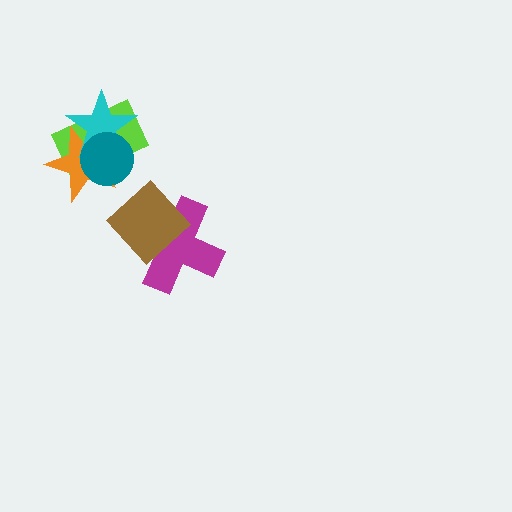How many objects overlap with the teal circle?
3 objects overlap with the teal circle.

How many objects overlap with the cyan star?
3 objects overlap with the cyan star.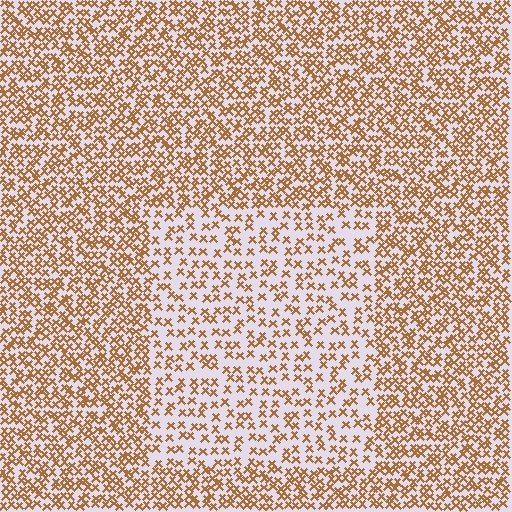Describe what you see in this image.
The image contains small brown elements arranged at two different densities. A rectangle-shaped region is visible where the elements are less densely packed than the surrounding area.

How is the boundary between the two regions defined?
The boundary is defined by a change in element density (approximately 2.0x ratio). All elements are the same color, size, and shape.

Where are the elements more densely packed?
The elements are more densely packed outside the rectangle boundary.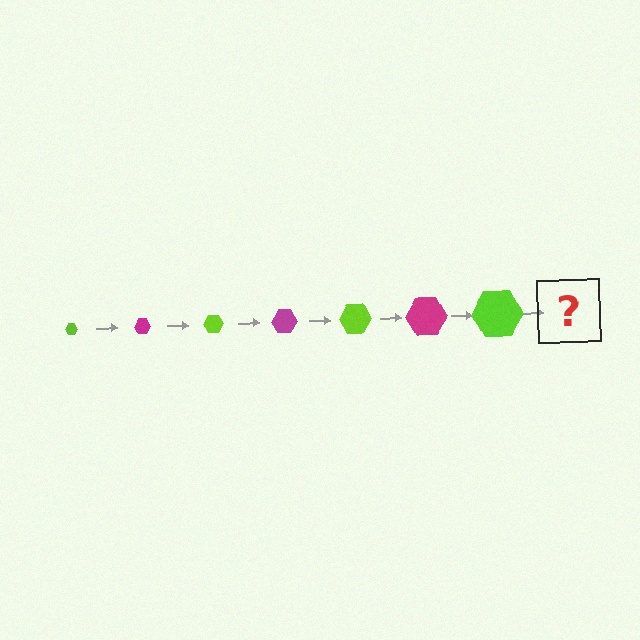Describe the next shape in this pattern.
It should be a magenta hexagon, larger than the previous one.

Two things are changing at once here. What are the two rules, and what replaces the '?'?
The two rules are that the hexagon grows larger each step and the color cycles through lime and magenta. The '?' should be a magenta hexagon, larger than the previous one.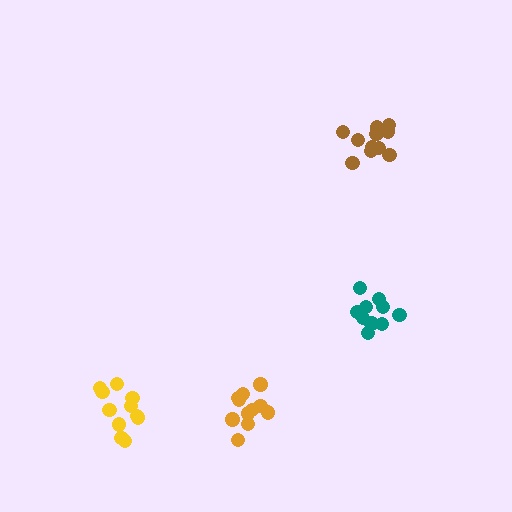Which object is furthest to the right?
The brown cluster is rightmost.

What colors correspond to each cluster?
The clusters are colored: teal, brown, orange, yellow.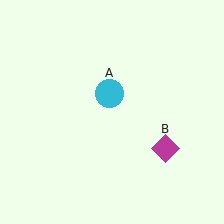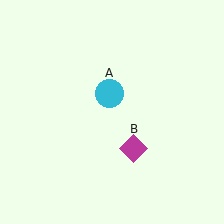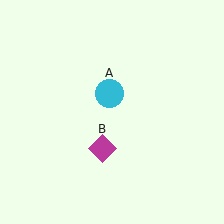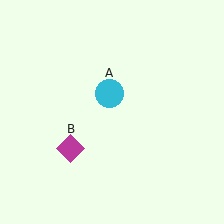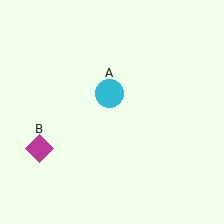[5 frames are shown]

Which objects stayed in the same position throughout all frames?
Cyan circle (object A) remained stationary.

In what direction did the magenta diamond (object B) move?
The magenta diamond (object B) moved left.